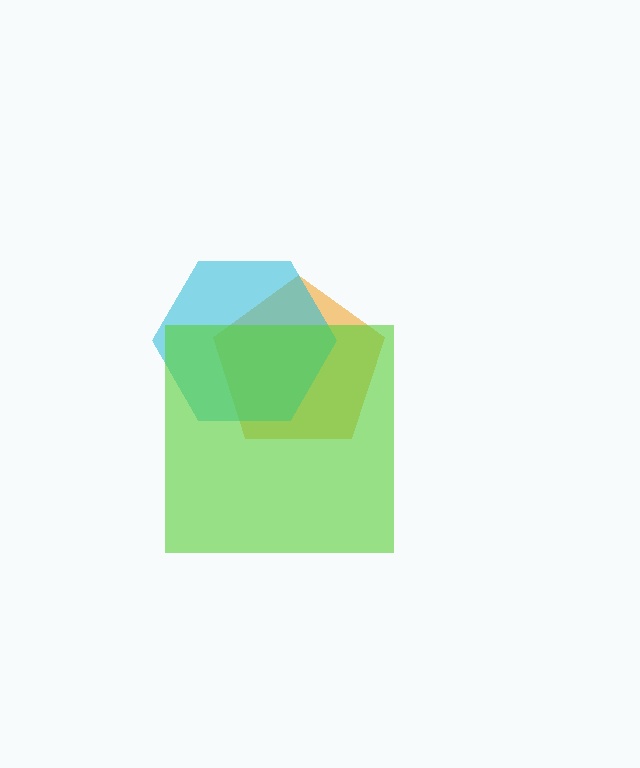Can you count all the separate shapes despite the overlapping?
Yes, there are 3 separate shapes.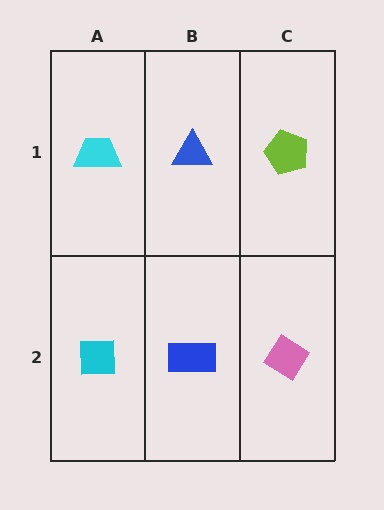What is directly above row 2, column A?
A cyan trapezoid.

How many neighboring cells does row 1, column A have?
2.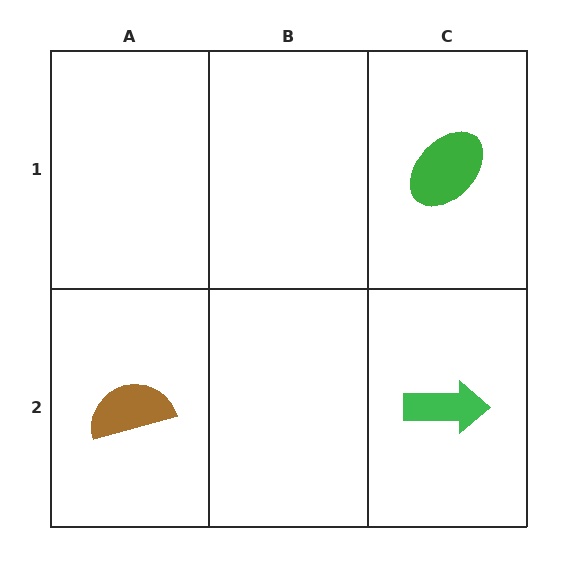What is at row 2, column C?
A green arrow.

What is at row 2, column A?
A brown semicircle.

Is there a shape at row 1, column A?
No, that cell is empty.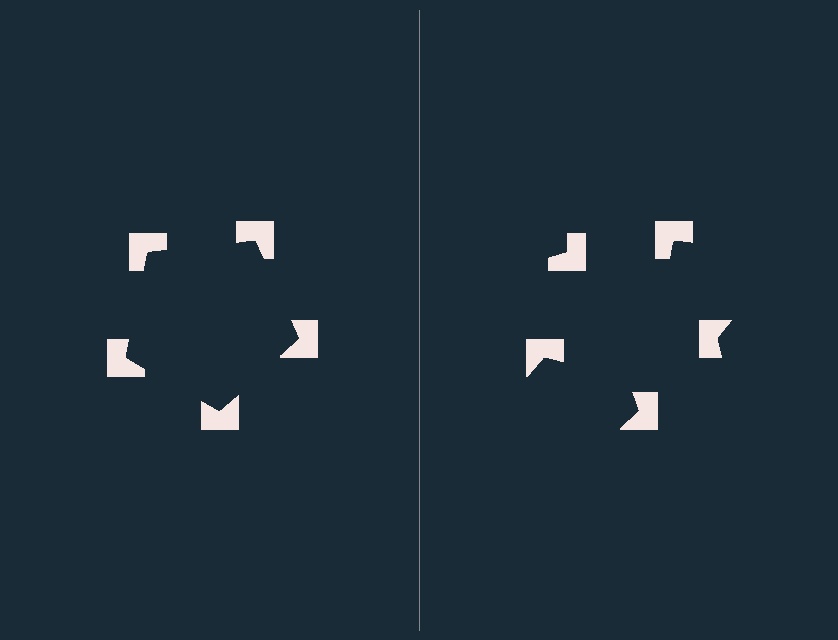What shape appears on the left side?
An illusory pentagon.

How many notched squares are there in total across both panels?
10 — 5 on each side.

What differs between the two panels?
The notched squares are positioned identically on both sides; only the wedge orientations differ. On the left they align to a pentagon; on the right they are misaligned.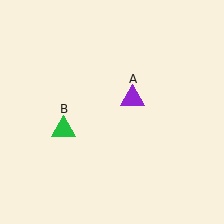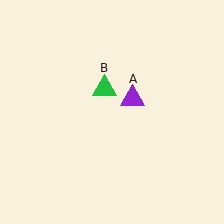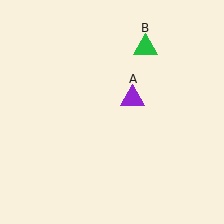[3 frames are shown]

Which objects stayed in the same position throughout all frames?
Purple triangle (object A) remained stationary.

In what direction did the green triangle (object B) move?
The green triangle (object B) moved up and to the right.